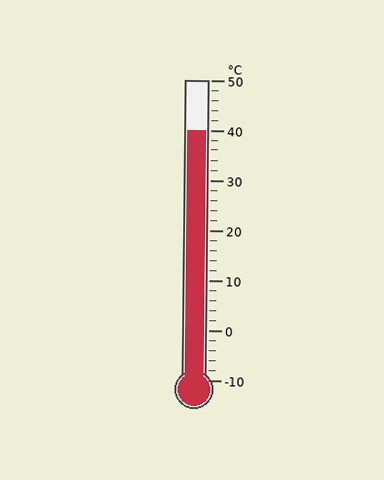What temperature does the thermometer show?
The thermometer shows approximately 40°C.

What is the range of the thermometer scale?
The thermometer scale ranges from -10°C to 50°C.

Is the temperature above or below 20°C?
The temperature is above 20°C.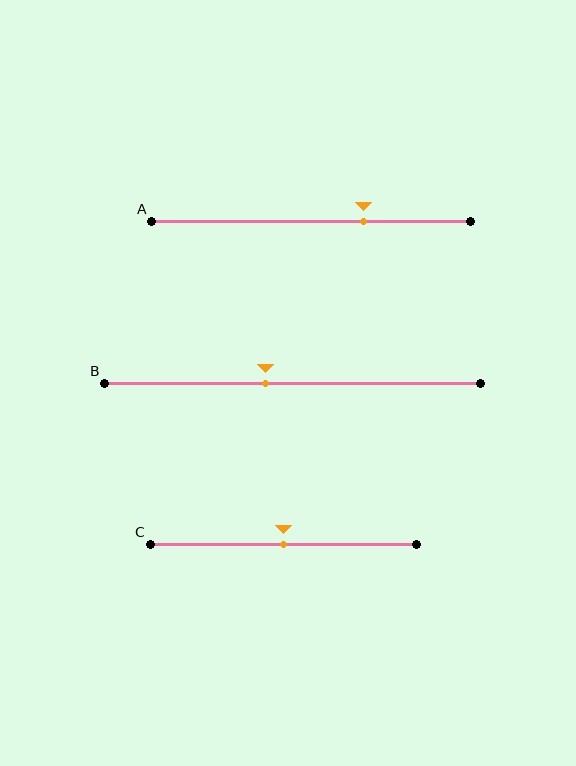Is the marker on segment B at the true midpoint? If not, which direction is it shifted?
No, the marker on segment B is shifted to the left by about 7% of the segment length.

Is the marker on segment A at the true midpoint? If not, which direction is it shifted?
No, the marker on segment A is shifted to the right by about 16% of the segment length.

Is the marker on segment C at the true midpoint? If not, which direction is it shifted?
Yes, the marker on segment C is at the true midpoint.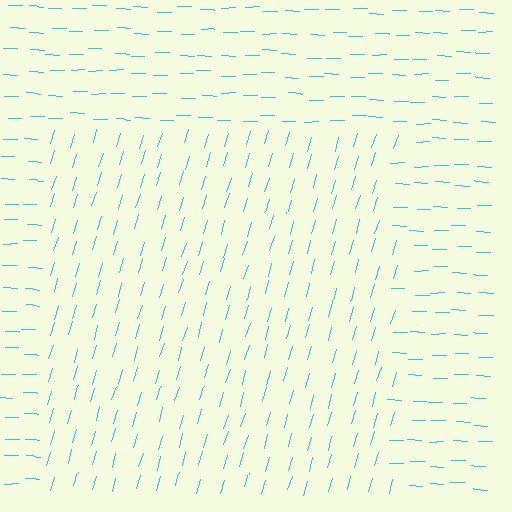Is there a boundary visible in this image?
Yes, there is a texture boundary formed by a change in line orientation.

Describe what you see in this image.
The image is filled with small cyan line segments. A rectangle region in the image has lines oriented differently from the surrounding lines, creating a visible texture boundary.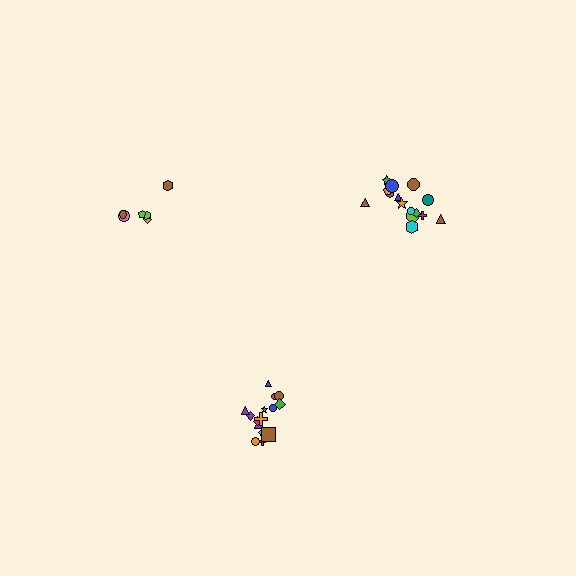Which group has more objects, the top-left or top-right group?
The top-right group.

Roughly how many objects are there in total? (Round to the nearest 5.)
Roughly 35 objects in total.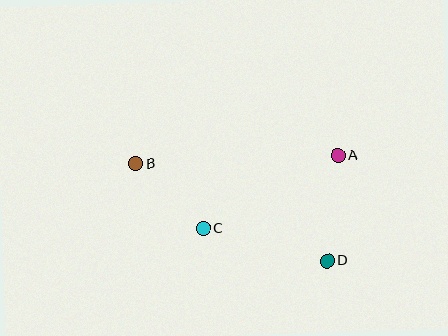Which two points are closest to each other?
Points B and C are closest to each other.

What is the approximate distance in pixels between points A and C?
The distance between A and C is approximately 153 pixels.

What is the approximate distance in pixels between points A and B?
The distance between A and B is approximately 202 pixels.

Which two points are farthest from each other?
Points B and D are farthest from each other.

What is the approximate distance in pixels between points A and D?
The distance between A and D is approximately 106 pixels.